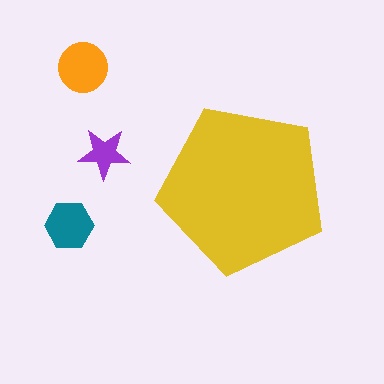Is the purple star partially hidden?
No, the purple star is fully visible.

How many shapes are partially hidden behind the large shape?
0 shapes are partially hidden.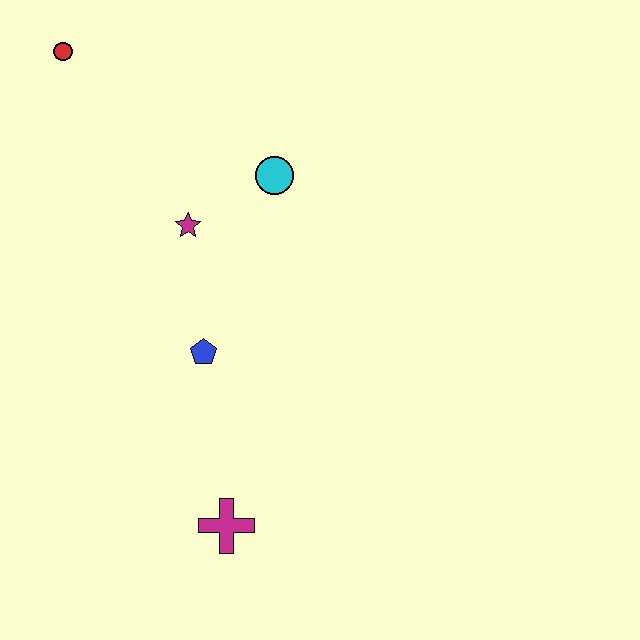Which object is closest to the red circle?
The magenta star is closest to the red circle.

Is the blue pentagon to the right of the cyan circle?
No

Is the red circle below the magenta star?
No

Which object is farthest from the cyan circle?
The magenta cross is farthest from the cyan circle.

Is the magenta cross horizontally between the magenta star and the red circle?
No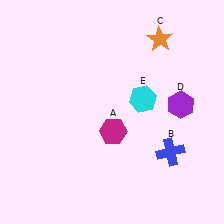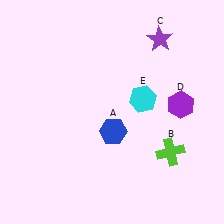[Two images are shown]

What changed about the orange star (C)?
In Image 1, C is orange. In Image 2, it changed to purple.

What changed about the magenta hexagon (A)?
In Image 1, A is magenta. In Image 2, it changed to blue.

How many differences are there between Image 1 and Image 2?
There are 3 differences between the two images.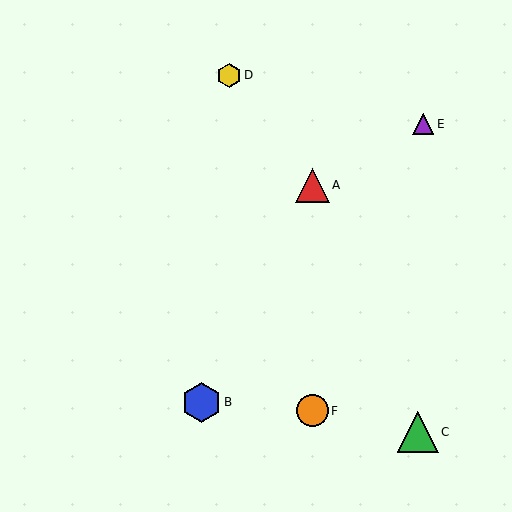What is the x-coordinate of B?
Object B is at x≈202.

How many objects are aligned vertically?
2 objects (A, F) are aligned vertically.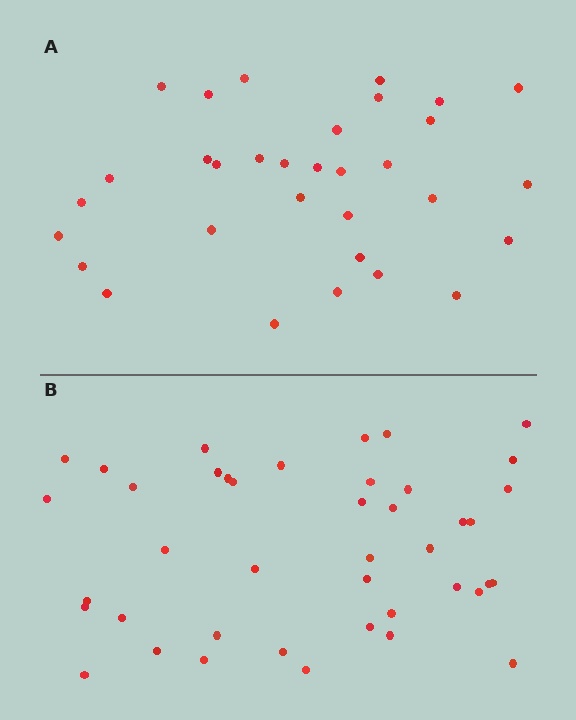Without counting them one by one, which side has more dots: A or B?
Region B (the bottom region) has more dots.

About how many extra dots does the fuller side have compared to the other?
Region B has roughly 10 or so more dots than region A.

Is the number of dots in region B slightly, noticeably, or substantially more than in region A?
Region B has noticeably more, but not dramatically so. The ratio is roughly 1.3 to 1.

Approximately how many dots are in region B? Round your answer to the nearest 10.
About 40 dots. (The exact count is 42, which rounds to 40.)